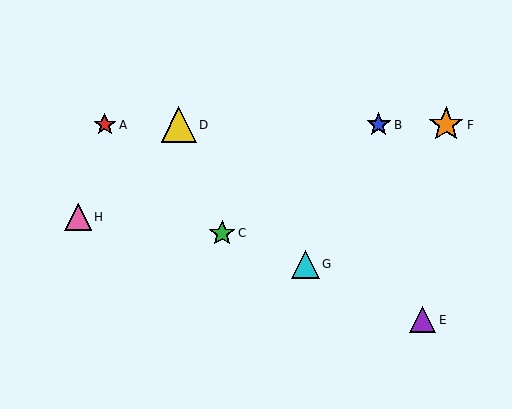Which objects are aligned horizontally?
Objects A, B, D, F are aligned horizontally.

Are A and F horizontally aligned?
Yes, both are at y≈125.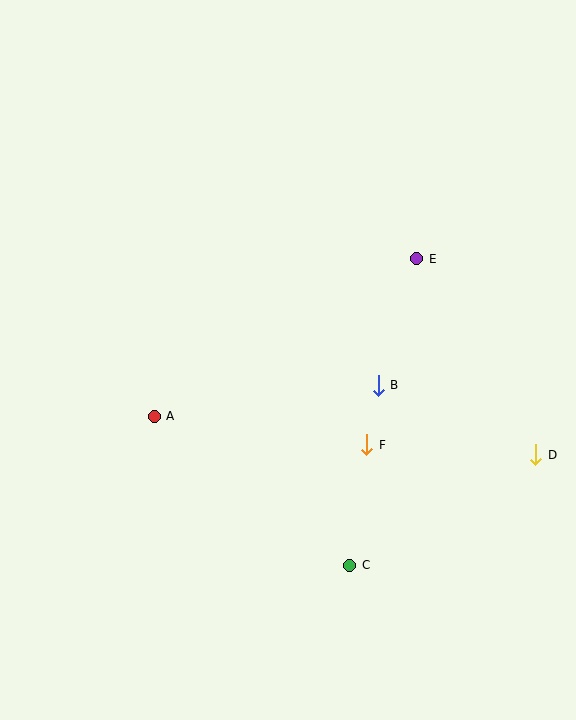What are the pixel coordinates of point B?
Point B is at (378, 385).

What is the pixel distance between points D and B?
The distance between D and B is 172 pixels.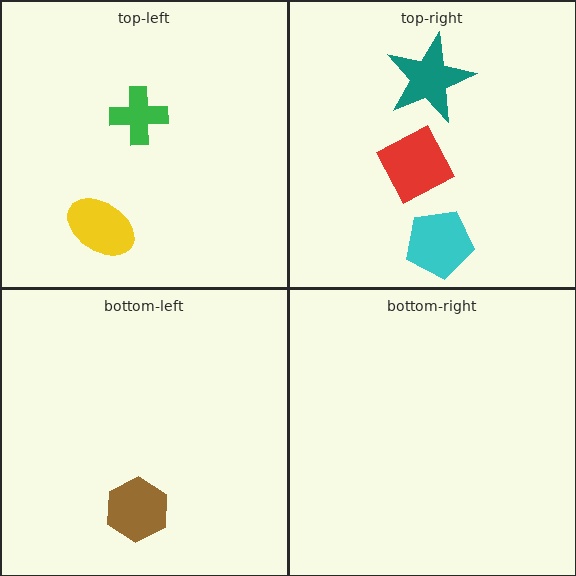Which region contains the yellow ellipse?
The top-left region.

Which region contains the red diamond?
The top-right region.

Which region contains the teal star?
The top-right region.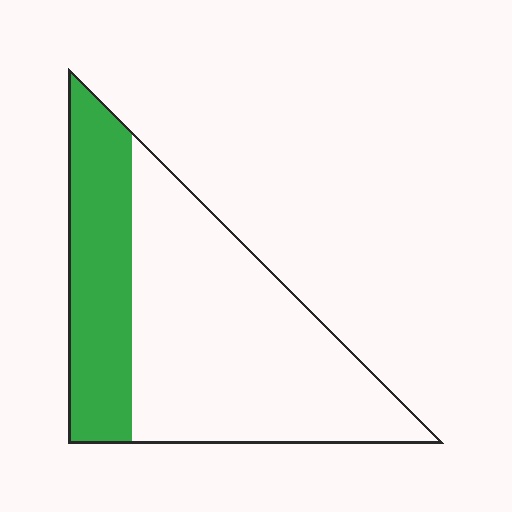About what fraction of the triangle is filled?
About one third (1/3).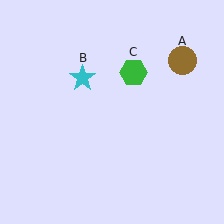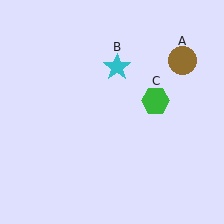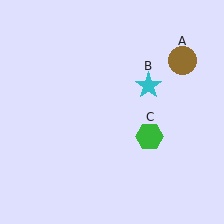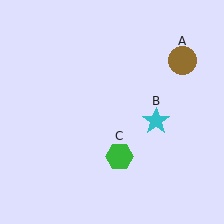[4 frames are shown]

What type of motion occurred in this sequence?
The cyan star (object B), green hexagon (object C) rotated clockwise around the center of the scene.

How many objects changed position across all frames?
2 objects changed position: cyan star (object B), green hexagon (object C).